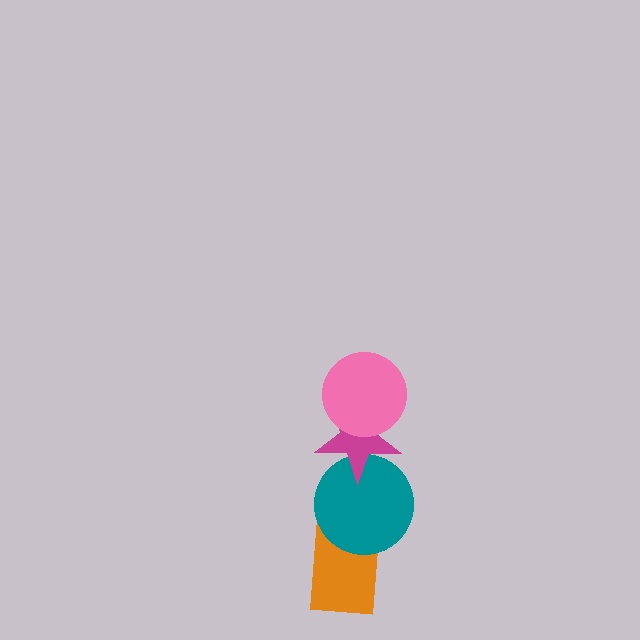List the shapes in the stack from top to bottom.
From top to bottom: the pink circle, the magenta star, the teal circle, the orange rectangle.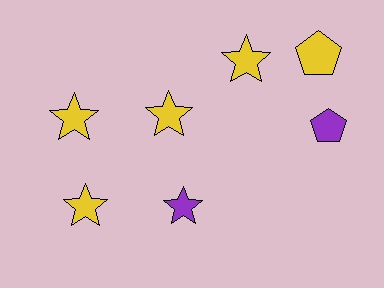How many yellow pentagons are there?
There is 1 yellow pentagon.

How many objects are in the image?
There are 7 objects.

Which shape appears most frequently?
Star, with 5 objects.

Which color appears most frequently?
Yellow, with 5 objects.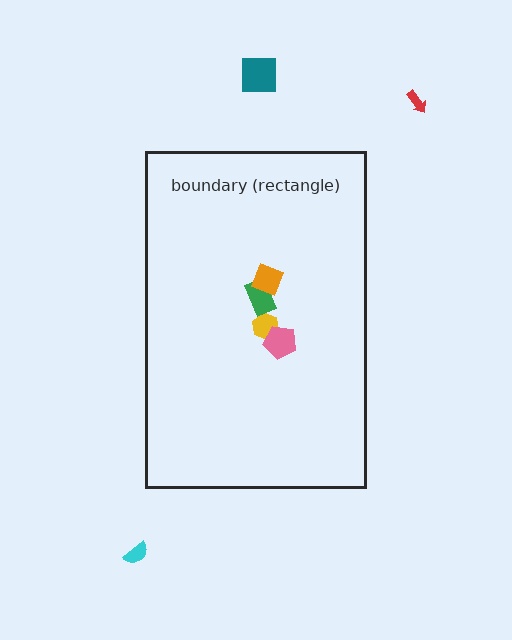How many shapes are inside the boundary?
4 inside, 3 outside.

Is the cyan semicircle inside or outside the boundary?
Outside.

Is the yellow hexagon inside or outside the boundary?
Inside.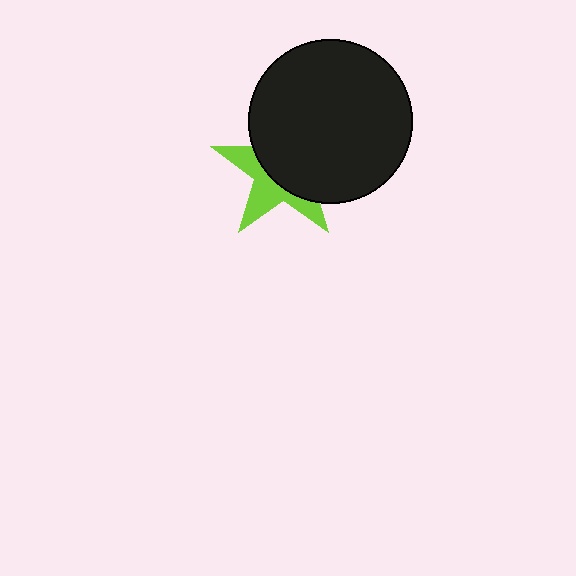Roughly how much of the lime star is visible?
A small part of it is visible (roughly 41%).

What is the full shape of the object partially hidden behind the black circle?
The partially hidden object is a lime star.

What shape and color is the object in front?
The object in front is a black circle.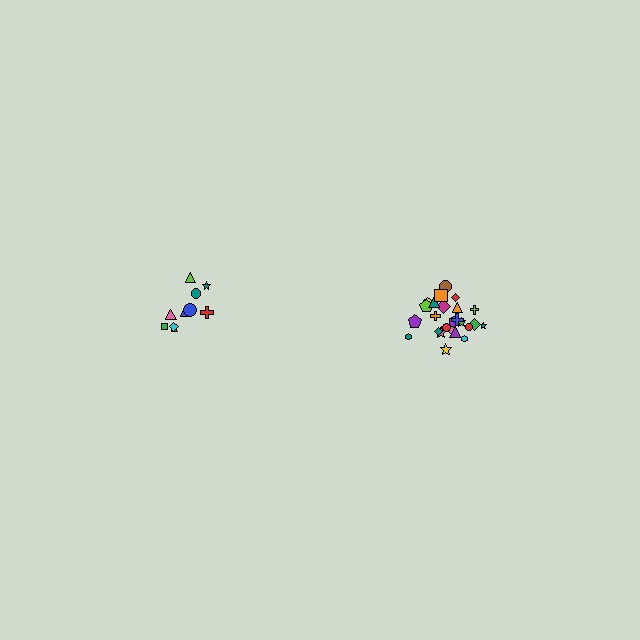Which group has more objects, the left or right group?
The right group.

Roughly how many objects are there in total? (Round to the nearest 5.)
Roughly 35 objects in total.